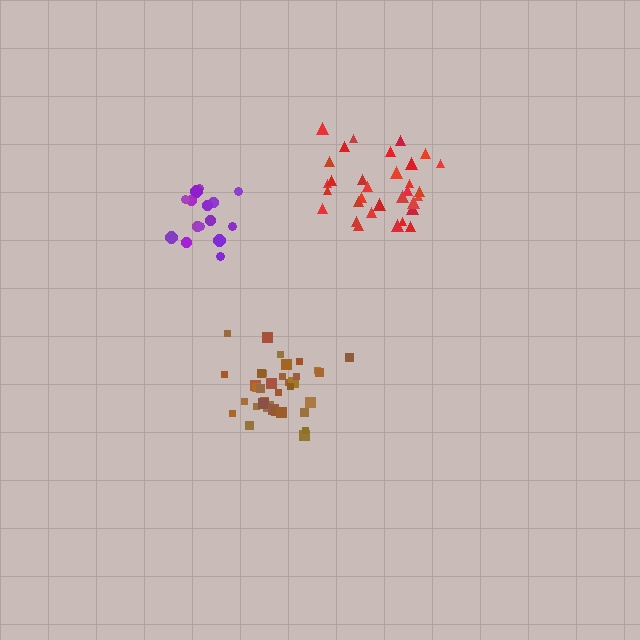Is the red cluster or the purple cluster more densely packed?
Red.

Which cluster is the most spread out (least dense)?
Purple.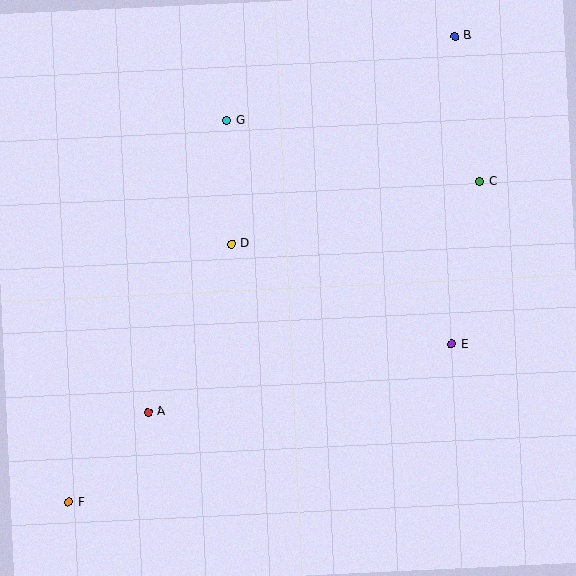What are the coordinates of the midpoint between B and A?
The midpoint between B and A is at (301, 224).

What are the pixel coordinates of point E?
Point E is at (452, 344).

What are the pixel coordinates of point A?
Point A is at (148, 412).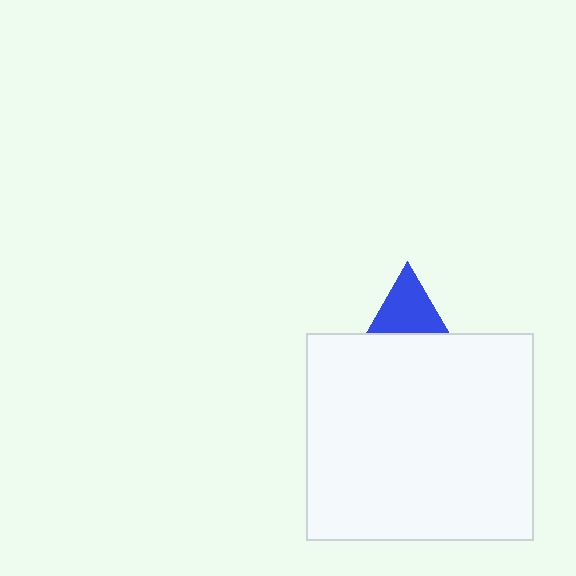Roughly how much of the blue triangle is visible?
About half of it is visible (roughly 47%).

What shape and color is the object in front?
The object in front is a white rectangle.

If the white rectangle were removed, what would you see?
You would see the complete blue triangle.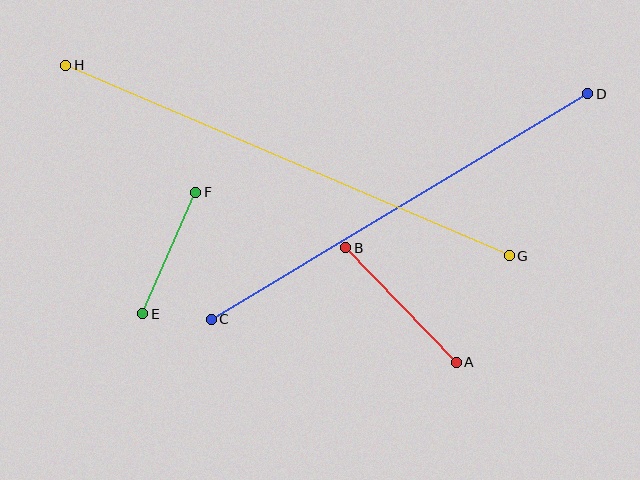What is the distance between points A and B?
The distance is approximately 159 pixels.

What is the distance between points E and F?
The distance is approximately 133 pixels.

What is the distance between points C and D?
The distance is approximately 438 pixels.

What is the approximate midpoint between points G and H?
The midpoint is at approximately (287, 160) pixels.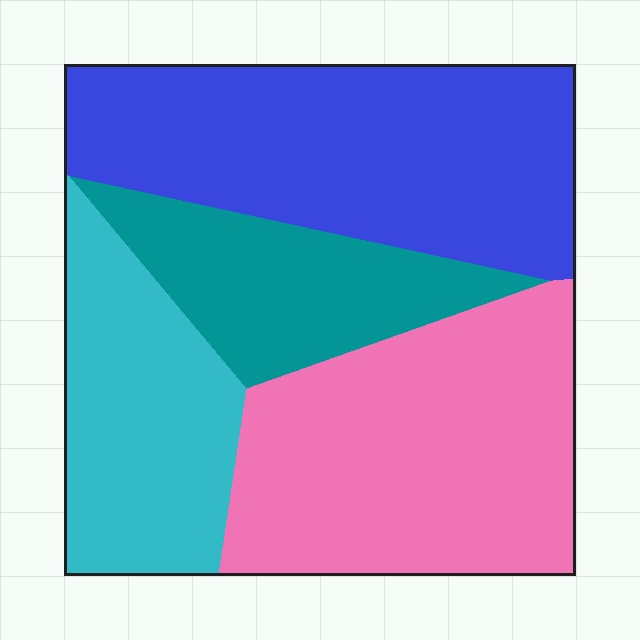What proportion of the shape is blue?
Blue takes up about one third (1/3) of the shape.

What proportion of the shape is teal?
Teal covers 16% of the shape.